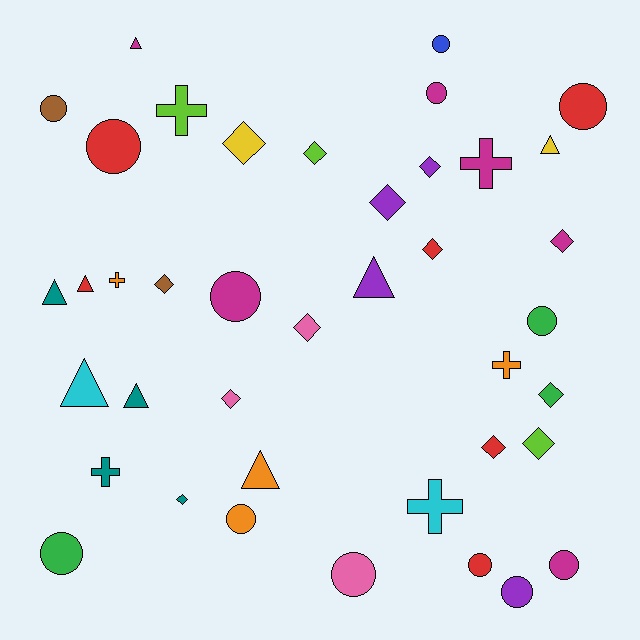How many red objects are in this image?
There are 6 red objects.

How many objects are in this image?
There are 40 objects.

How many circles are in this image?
There are 13 circles.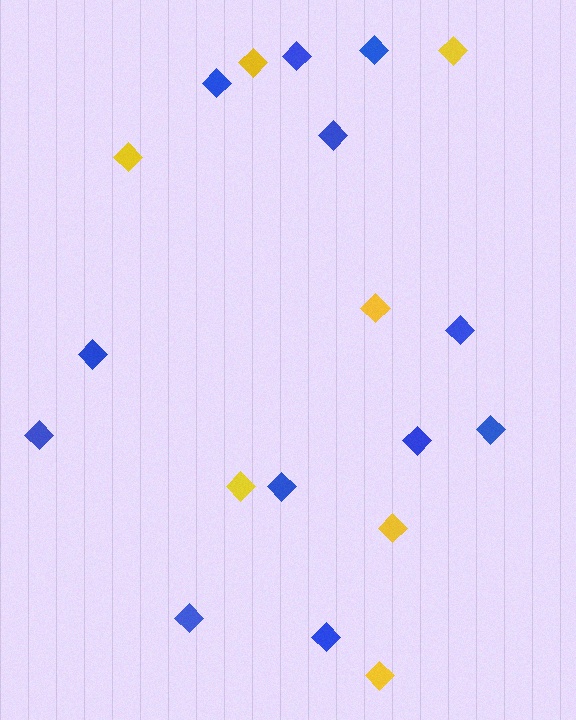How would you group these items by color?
There are 2 groups: one group of blue diamonds (12) and one group of yellow diamonds (7).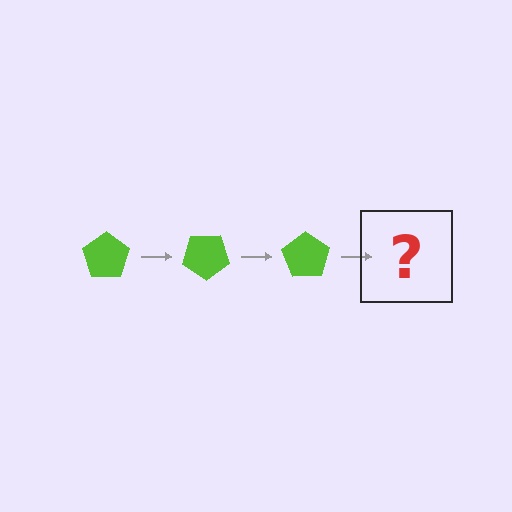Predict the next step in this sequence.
The next step is a lime pentagon rotated 105 degrees.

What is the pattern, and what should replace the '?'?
The pattern is that the pentagon rotates 35 degrees each step. The '?' should be a lime pentagon rotated 105 degrees.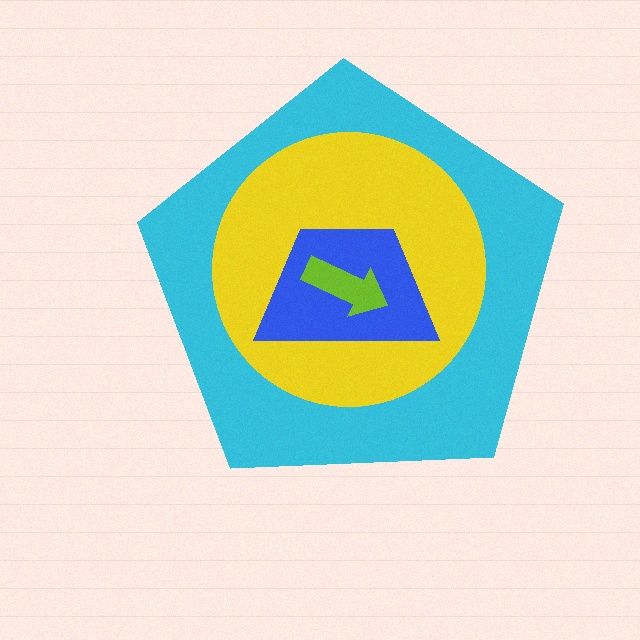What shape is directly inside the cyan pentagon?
The yellow circle.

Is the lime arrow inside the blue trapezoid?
Yes.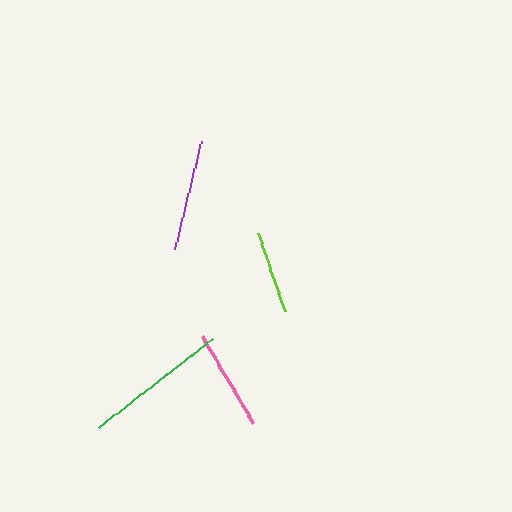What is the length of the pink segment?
The pink segment is approximately 101 pixels long.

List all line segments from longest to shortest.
From longest to shortest: green, purple, pink, lime.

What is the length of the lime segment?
The lime segment is approximately 82 pixels long.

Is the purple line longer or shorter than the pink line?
The purple line is longer than the pink line.